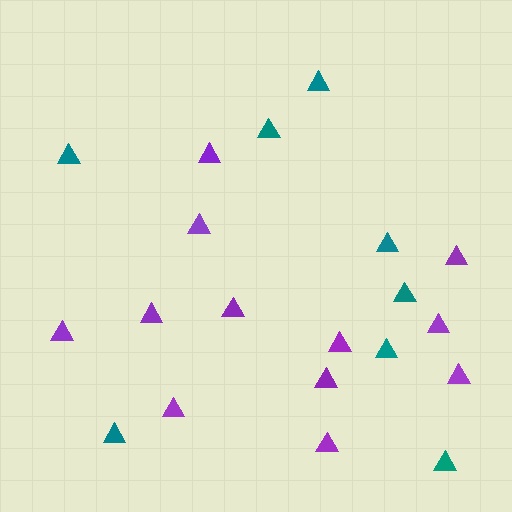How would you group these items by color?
There are 2 groups: one group of teal triangles (8) and one group of purple triangles (12).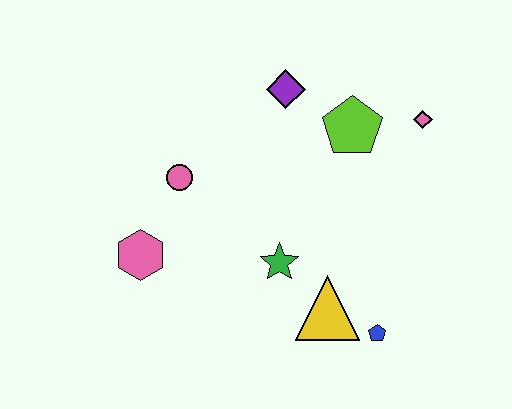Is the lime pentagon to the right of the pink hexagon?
Yes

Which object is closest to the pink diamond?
The lime pentagon is closest to the pink diamond.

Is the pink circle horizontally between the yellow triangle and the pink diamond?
No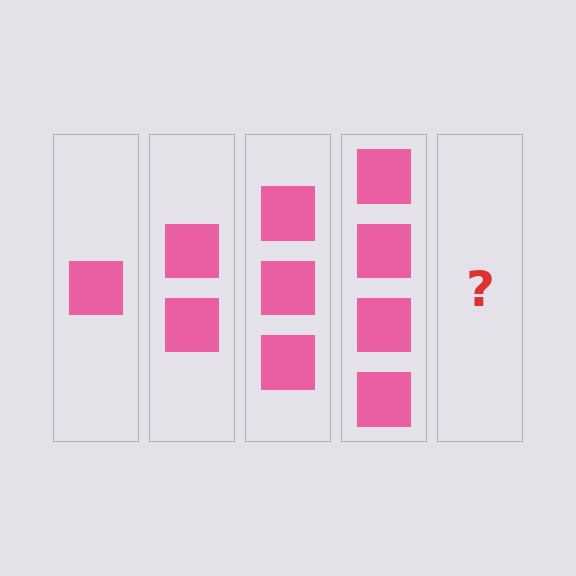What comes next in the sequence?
The next element should be 5 squares.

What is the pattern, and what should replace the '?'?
The pattern is that each step adds one more square. The '?' should be 5 squares.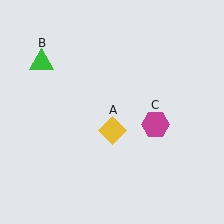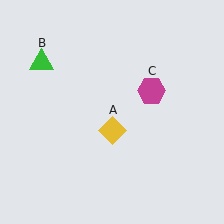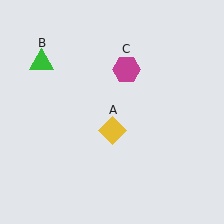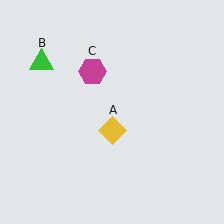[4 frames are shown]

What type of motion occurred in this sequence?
The magenta hexagon (object C) rotated counterclockwise around the center of the scene.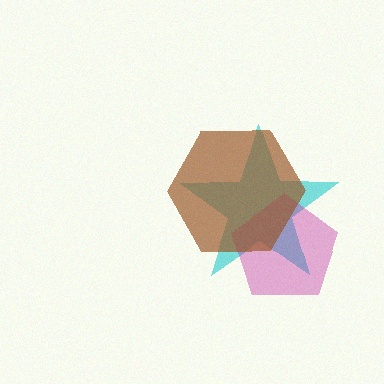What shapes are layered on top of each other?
The layered shapes are: a cyan star, a magenta pentagon, a brown hexagon.